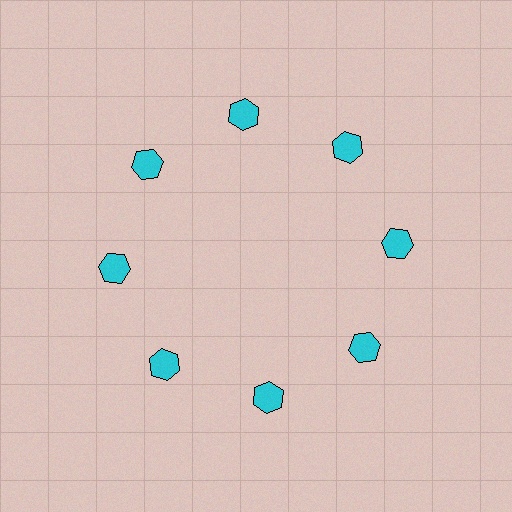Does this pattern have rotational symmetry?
Yes, this pattern has 8-fold rotational symmetry. It looks the same after rotating 45 degrees around the center.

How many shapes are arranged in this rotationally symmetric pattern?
There are 8 shapes, arranged in 8 groups of 1.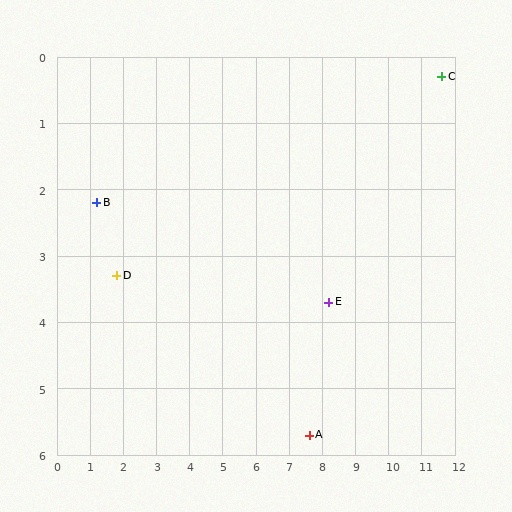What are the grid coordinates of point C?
Point C is at approximately (11.6, 0.3).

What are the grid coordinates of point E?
Point E is at approximately (8.2, 3.7).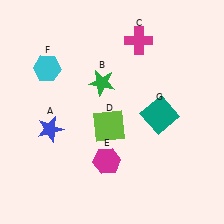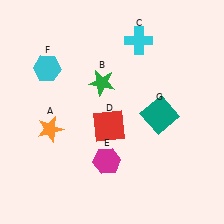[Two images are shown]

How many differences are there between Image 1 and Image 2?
There are 3 differences between the two images.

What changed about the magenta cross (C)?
In Image 1, C is magenta. In Image 2, it changed to cyan.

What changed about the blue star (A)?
In Image 1, A is blue. In Image 2, it changed to orange.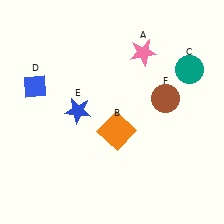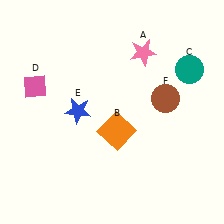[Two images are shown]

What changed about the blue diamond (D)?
In Image 1, D is blue. In Image 2, it changed to pink.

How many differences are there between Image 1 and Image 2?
There is 1 difference between the two images.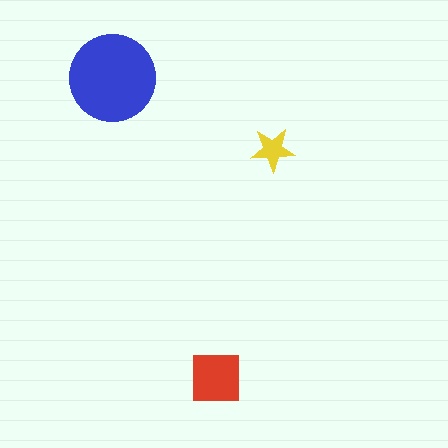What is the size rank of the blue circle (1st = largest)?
1st.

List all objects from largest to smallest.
The blue circle, the red square, the yellow star.